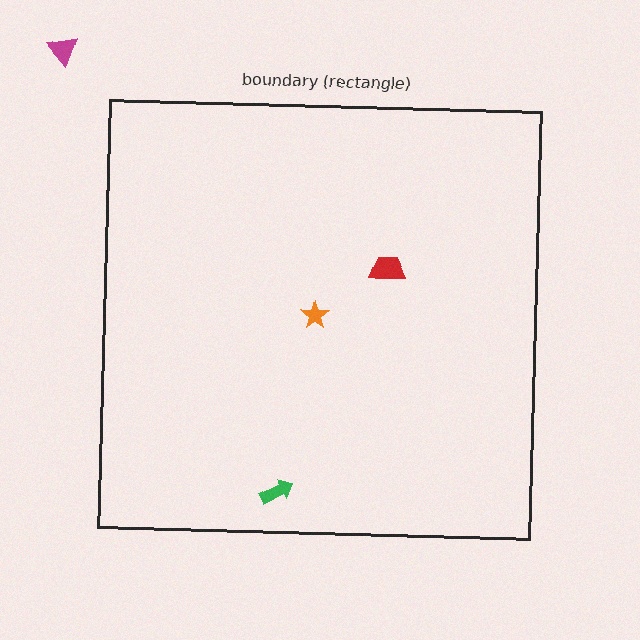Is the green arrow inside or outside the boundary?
Inside.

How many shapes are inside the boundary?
3 inside, 1 outside.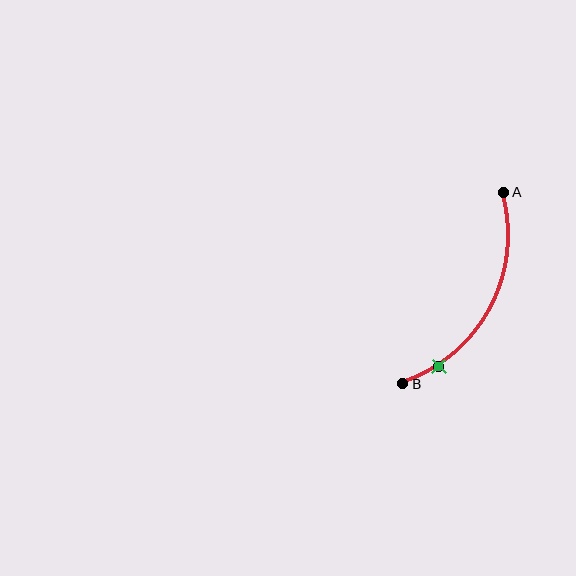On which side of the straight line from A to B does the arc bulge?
The arc bulges to the right of the straight line connecting A and B.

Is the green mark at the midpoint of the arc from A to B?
No. The green mark lies on the arc but is closer to endpoint B. The arc midpoint would be at the point on the curve equidistant along the arc from both A and B.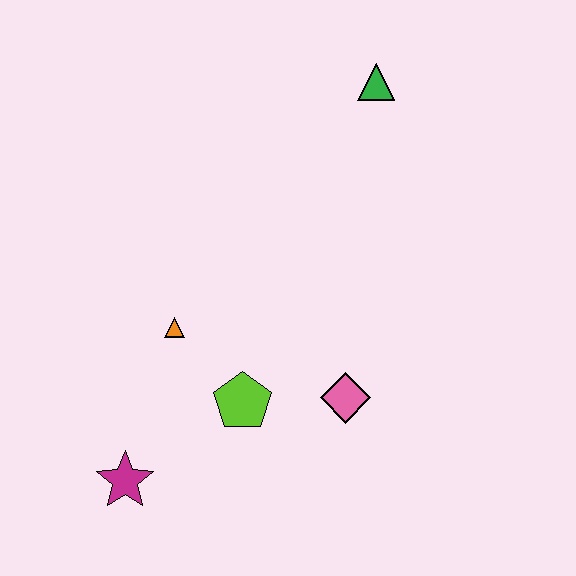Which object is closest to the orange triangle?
The lime pentagon is closest to the orange triangle.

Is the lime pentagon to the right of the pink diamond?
No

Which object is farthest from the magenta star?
The green triangle is farthest from the magenta star.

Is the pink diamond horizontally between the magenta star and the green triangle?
Yes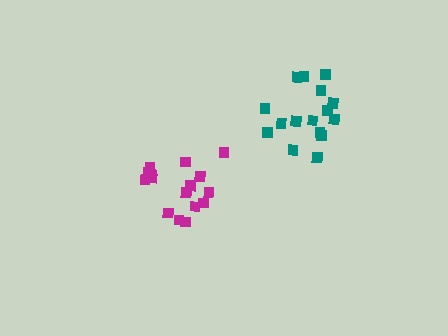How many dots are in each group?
Group 1: 16 dots, Group 2: 16 dots (32 total).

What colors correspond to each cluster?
The clusters are colored: magenta, teal.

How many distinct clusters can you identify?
There are 2 distinct clusters.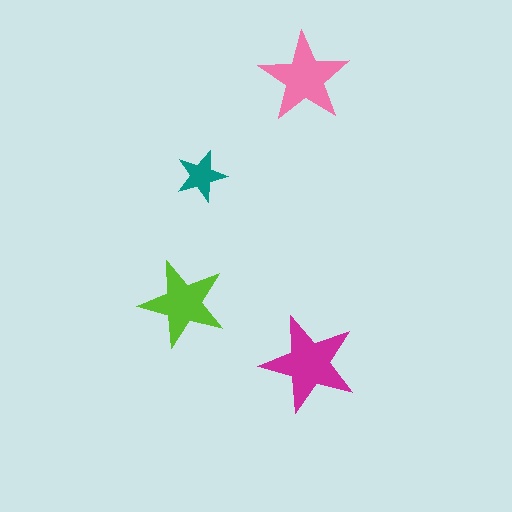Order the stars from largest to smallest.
the magenta one, the pink one, the lime one, the teal one.